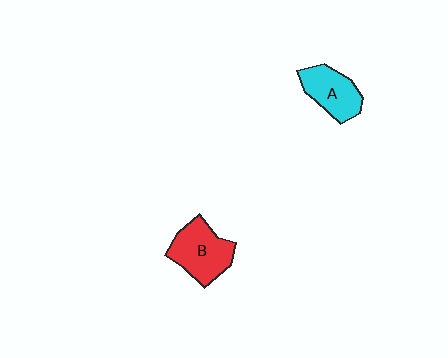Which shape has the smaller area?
Shape A (cyan).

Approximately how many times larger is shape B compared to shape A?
Approximately 1.2 times.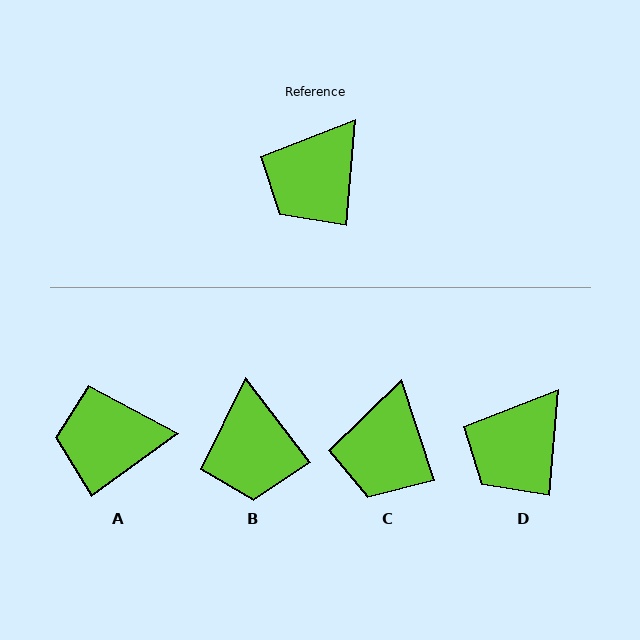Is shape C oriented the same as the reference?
No, it is off by about 23 degrees.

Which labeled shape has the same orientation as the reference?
D.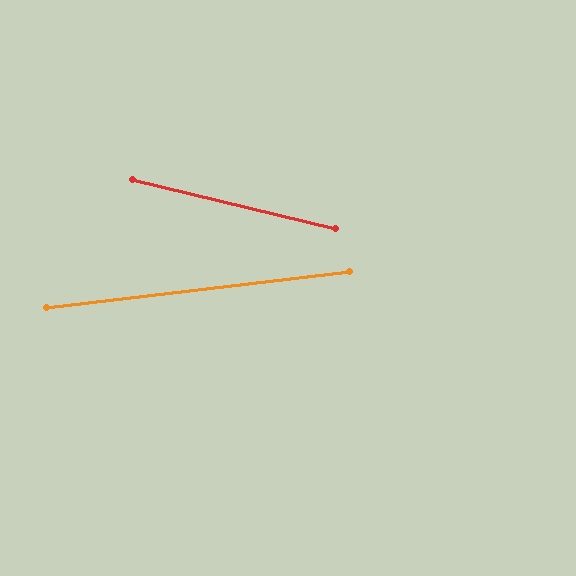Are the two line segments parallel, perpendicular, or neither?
Neither parallel nor perpendicular — they differ by about 20°.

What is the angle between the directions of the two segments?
Approximately 20 degrees.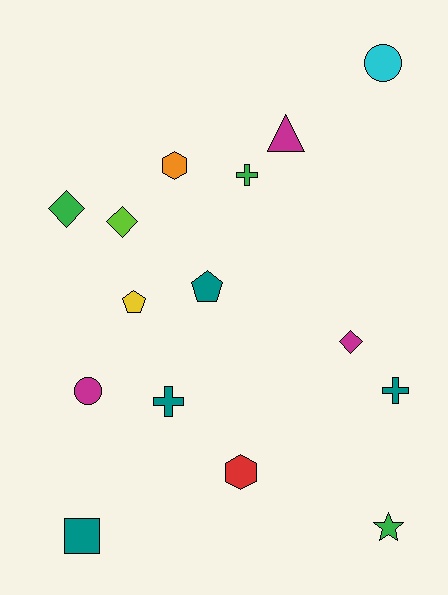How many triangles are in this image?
There is 1 triangle.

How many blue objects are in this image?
There are no blue objects.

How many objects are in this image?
There are 15 objects.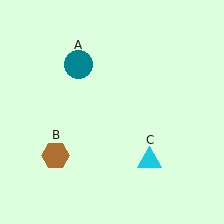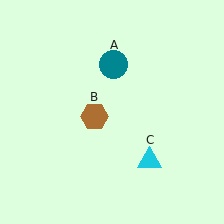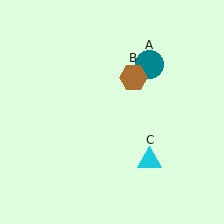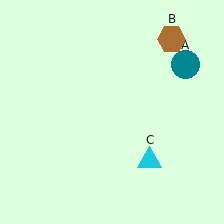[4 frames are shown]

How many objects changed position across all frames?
2 objects changed position: teal circle (object A), brown hexagon (object B).